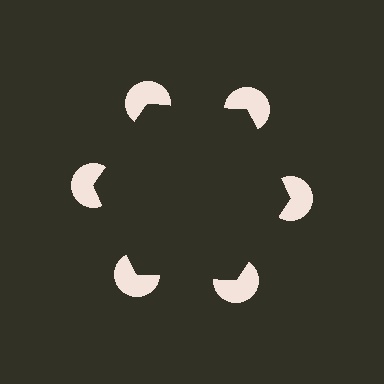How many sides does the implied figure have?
6 sides.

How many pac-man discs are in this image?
There are 6 — one at each vertex of the illusory hexagon.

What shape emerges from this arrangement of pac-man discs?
An illusory hexagon — its edges are inferred from the aligned wedge cuts in the pac-man discs, not physically drawn.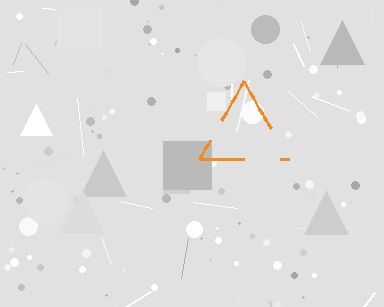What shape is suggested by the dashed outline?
The dashed outline suggests a triangle.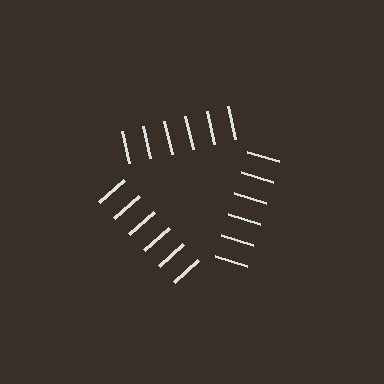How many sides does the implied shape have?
3 sides — the line-ends trace a triangle.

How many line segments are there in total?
18 — 6 along each of the 3 edges.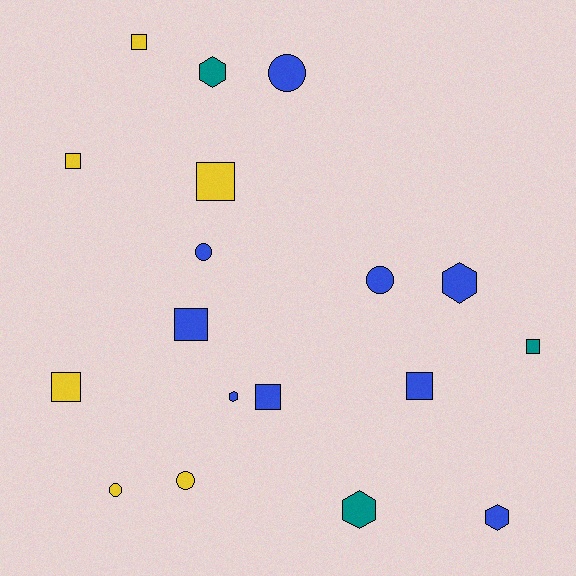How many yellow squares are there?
There are 4 yellow squares.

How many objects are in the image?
There are 18 objects.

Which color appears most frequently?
Blue, with 9 objects.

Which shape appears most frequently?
Square, with 8 objects.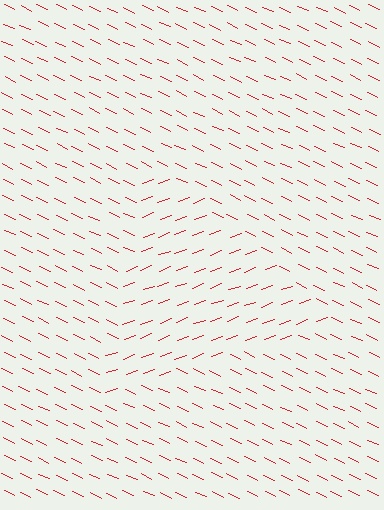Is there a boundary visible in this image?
Yes, there is a texture boundary formed by a change in line orientation.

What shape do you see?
I see a triangle.